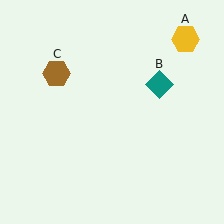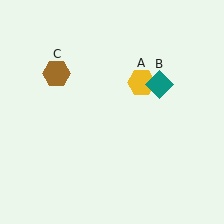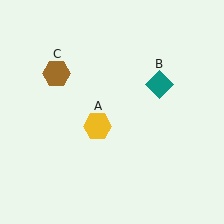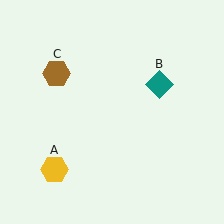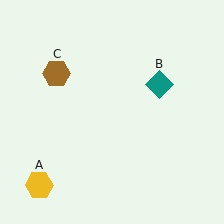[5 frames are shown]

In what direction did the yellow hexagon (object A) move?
The yellow hexagon (object A) moved down and to the left.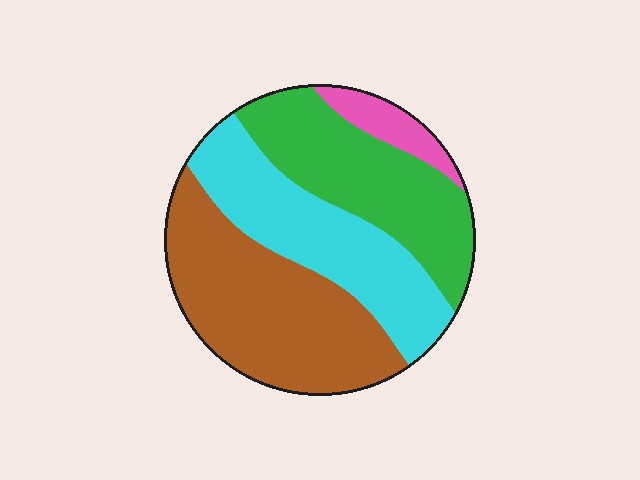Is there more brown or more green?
Brown.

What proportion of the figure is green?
Green takes up about one quarter (1/4) of the figure.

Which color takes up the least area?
Pink, at roughly 5%.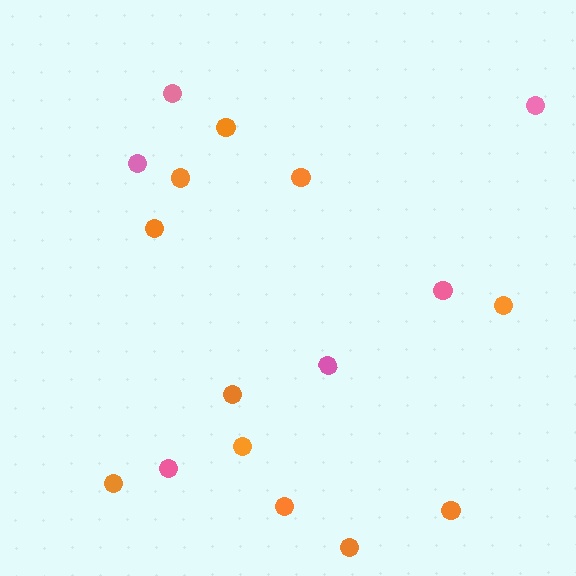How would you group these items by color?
There are 2 groups: one group of pink circles (6) and one group of orange circles (11).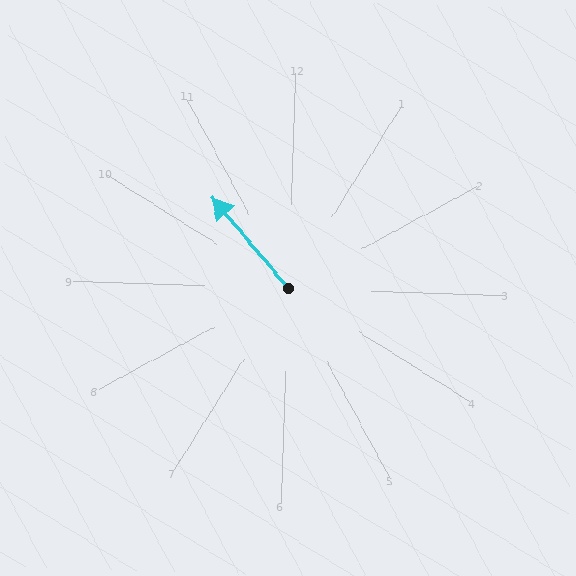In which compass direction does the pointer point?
Northwest.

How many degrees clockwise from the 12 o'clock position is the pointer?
Approximately 318 degrees.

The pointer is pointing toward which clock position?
Roughly 11 o'clock.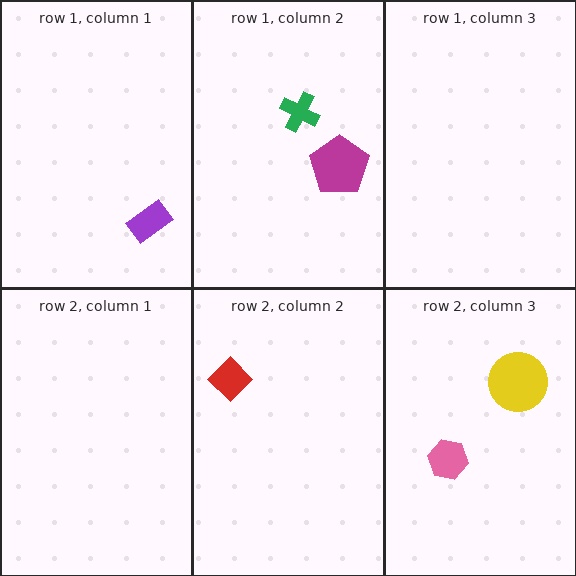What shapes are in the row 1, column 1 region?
The purple rectangle.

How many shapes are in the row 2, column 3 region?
2.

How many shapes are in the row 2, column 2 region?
1.